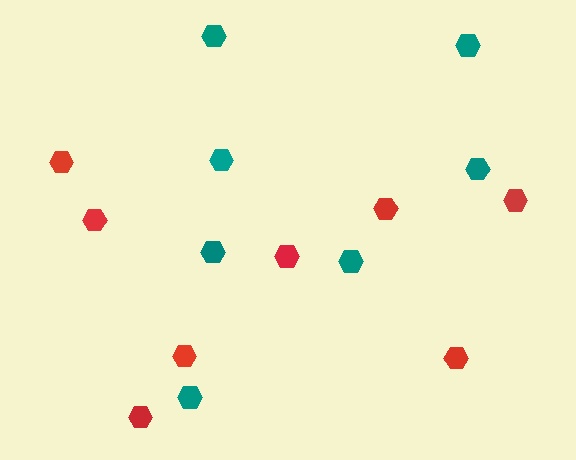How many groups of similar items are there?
There are 2 groups: one group of teal hexagons (7) and one group of red hexagons (8).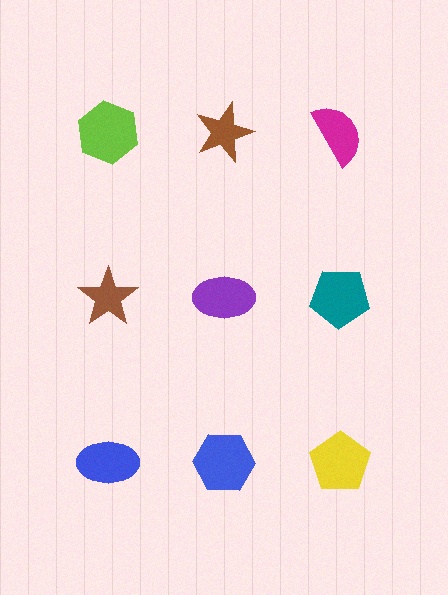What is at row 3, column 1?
A blue ellipse.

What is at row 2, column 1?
A brown star.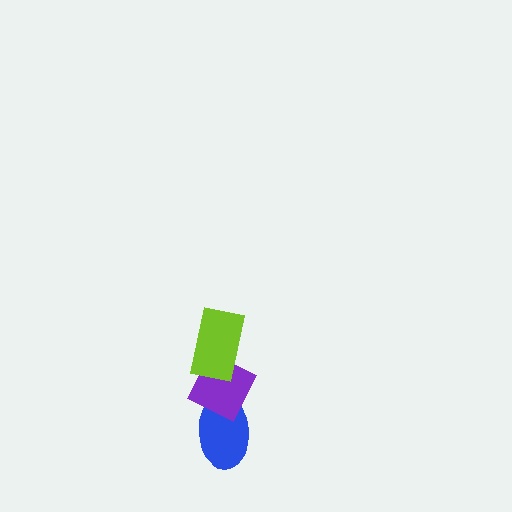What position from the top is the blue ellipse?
The blue ellipse is 3rd from the top.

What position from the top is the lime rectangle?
The lime rectangle is 1st from the top.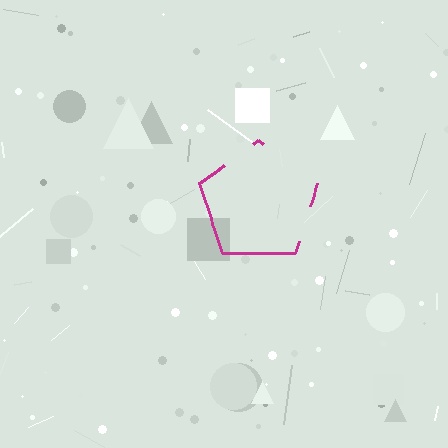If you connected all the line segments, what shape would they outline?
They would outline a pentagon.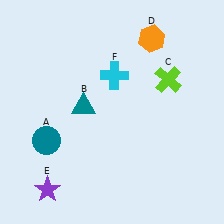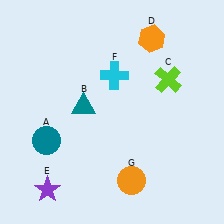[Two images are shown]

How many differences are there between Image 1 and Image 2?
There is 1 difference between the two images.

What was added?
An orange circle (G) was added in Image 2.